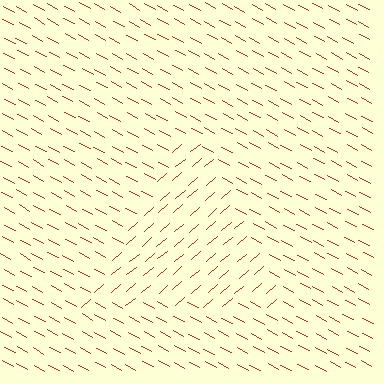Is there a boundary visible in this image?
Yes, there is a texture boundary formed by a change in line orientation.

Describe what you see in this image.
The image is filled with small red line segments. A triangle region in the image has lines oriented differently from the surrounding lines, creating a visible texture boundary.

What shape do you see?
I see a triangle.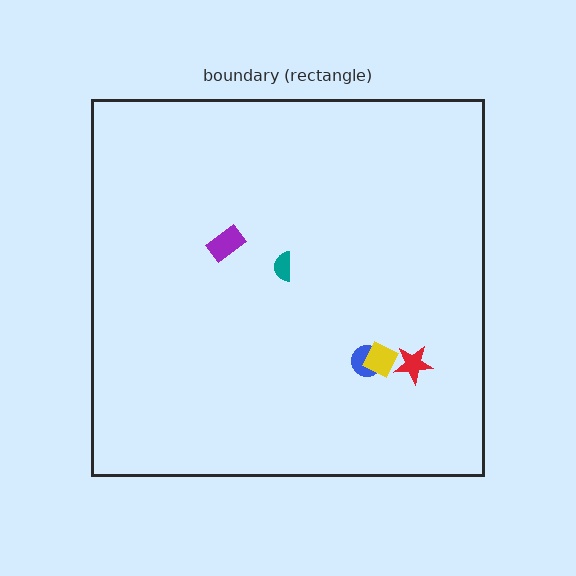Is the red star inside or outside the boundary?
Inside.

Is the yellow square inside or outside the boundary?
Inside.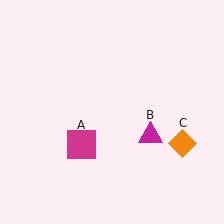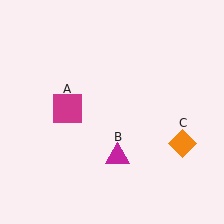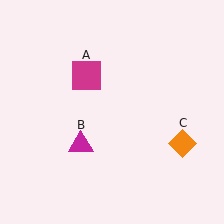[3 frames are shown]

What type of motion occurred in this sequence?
The magenta square (object A), magenta triangle (object B) rotated clockwise around the center of the scene.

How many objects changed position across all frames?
2 objects changed position: magenta square (object A), magenta triangle (object B).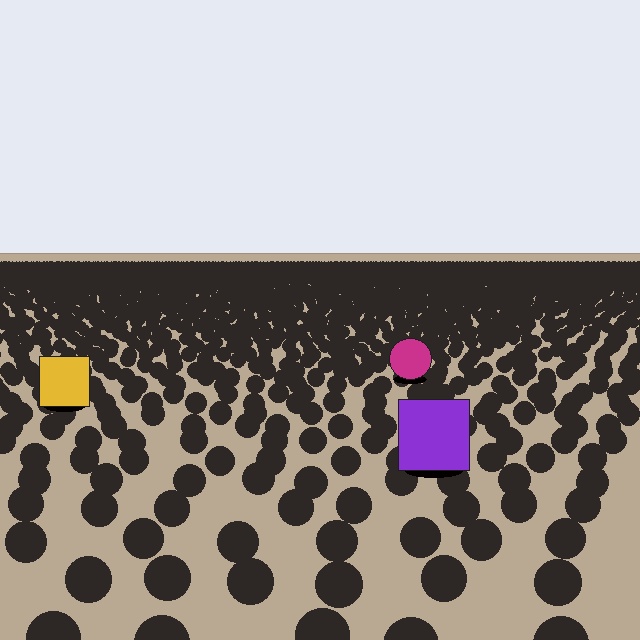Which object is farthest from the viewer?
The magenta circle is farthest from the viewer. It appears smaller and the ground texture around it is denser.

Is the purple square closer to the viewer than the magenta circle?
Yes. The purple square is closer — you can tell from the texture gradient: the ground texture is coarser near it.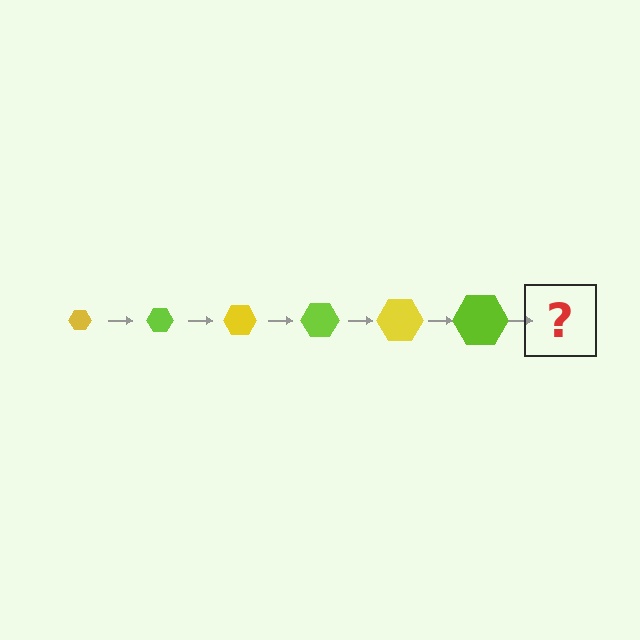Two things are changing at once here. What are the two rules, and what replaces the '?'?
The two rules are that the hexagon grows larger each step and the color cycles through yellow and lime. The '?' should be a yellow hexagon, larger than the previous one.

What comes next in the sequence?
The next element should be a yellow hexagon, larger than the previous one.